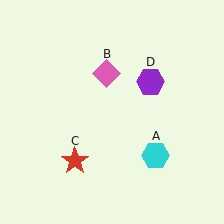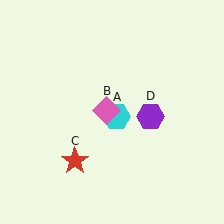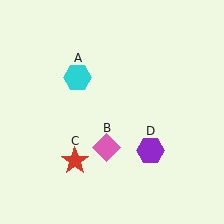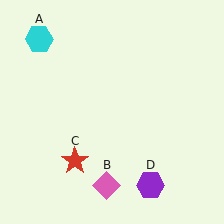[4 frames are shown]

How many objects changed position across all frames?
3 objects changed position: cyan hexagon (object A), pink diamond (object B), purple hexagon (object D).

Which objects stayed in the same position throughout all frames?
Red star (object C) remained stationary.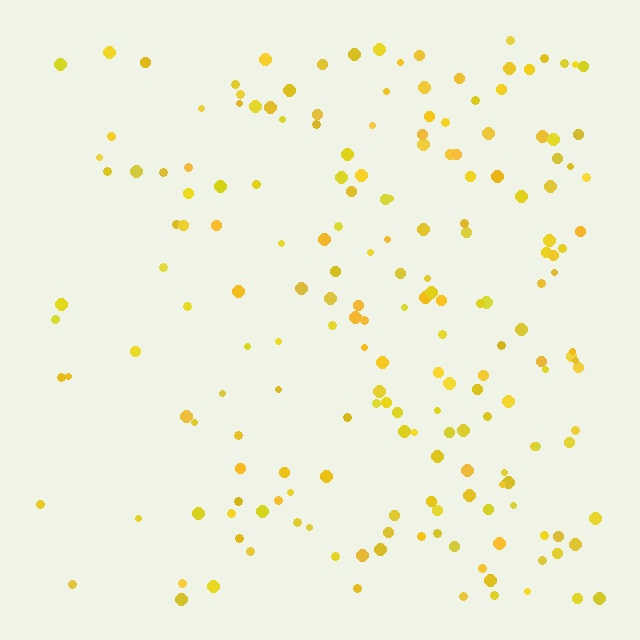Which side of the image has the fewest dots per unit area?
The left.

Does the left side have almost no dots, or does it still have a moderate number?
Still a moderate number, just noticeably fewer than the right.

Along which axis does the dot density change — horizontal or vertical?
Horizontal.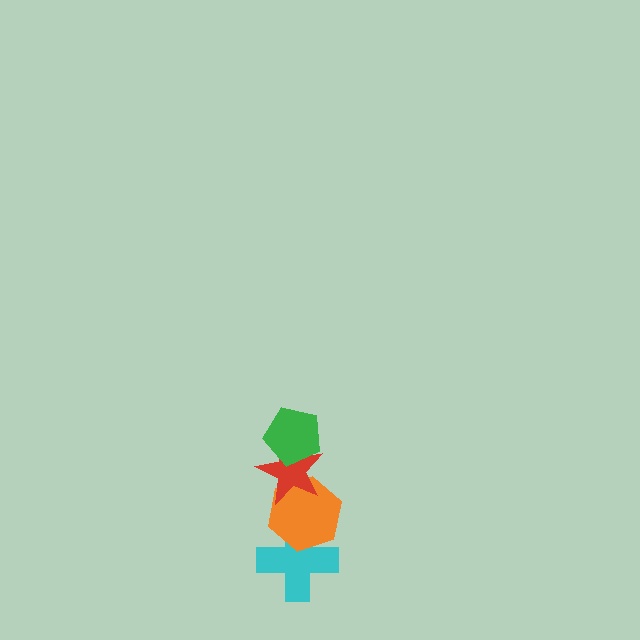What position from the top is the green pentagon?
The green pentagon is 1st from the top.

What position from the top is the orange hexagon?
The orange hexagon is 3rd from the top.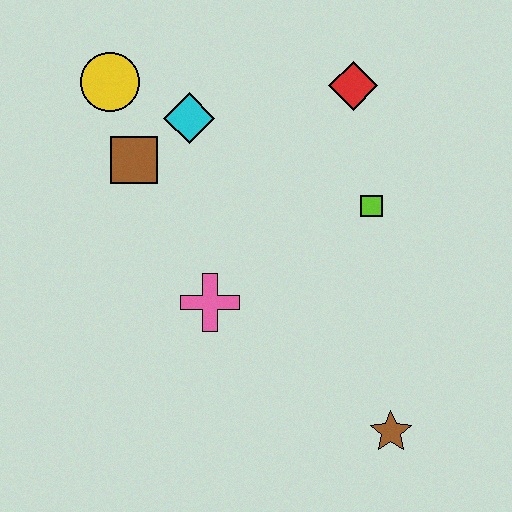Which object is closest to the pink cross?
The brown square is closest to the pink cross.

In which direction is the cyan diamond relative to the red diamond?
The cyan diamond is to the left of the red diamond.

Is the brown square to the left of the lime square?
Yes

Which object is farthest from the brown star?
The yellow circle is farthest from the brown star.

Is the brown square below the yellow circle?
Yes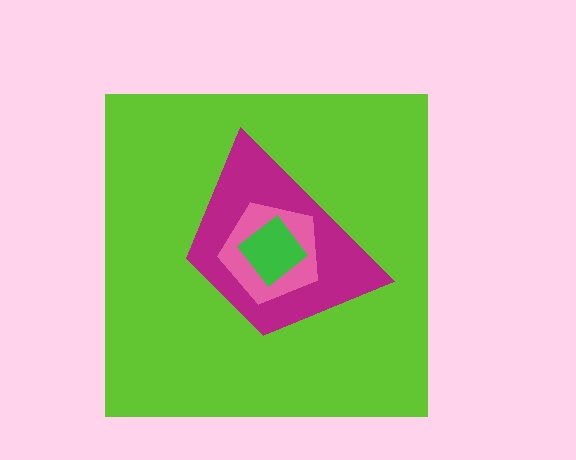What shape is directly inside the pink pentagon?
The green diamond.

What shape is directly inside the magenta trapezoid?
The pink pentagon.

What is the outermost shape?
The lime square.